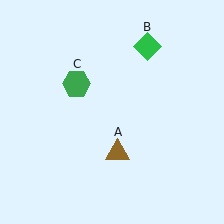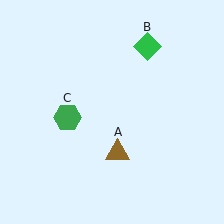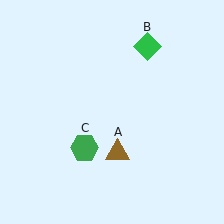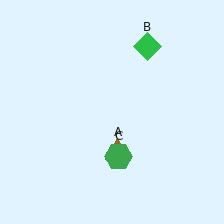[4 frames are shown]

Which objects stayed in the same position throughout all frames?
Brown triangle (object A) and green diamond (object B) remained stationary.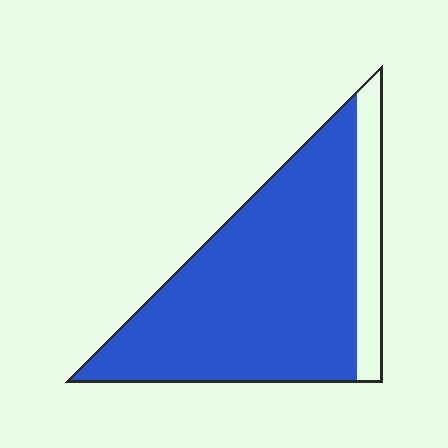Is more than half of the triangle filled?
Yes.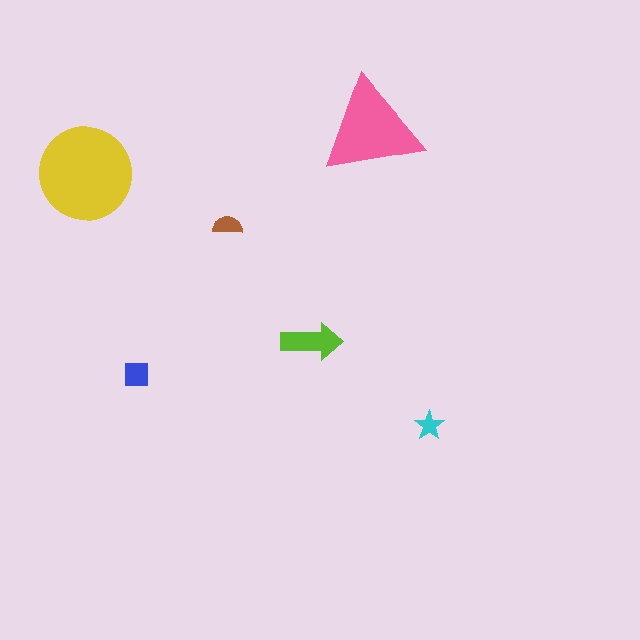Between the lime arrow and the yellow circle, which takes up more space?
The yellow circle.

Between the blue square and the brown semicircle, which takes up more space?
The blue square.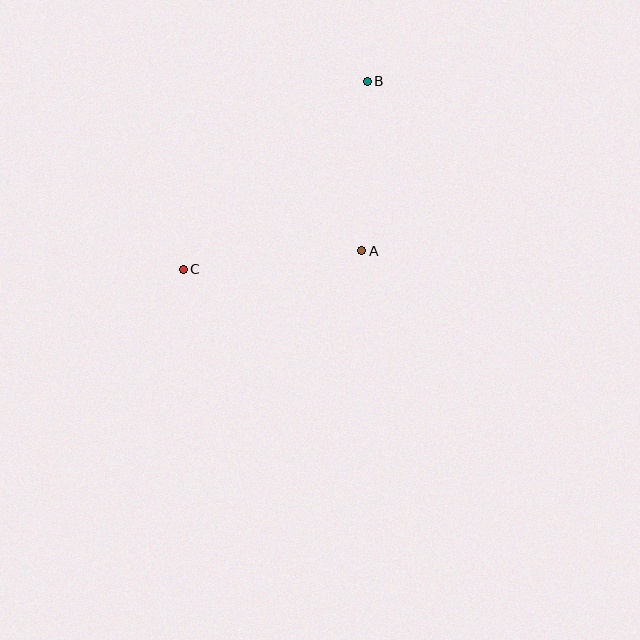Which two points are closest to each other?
Points A and B are closest to each other.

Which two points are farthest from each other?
Points B and C are farthest from each other.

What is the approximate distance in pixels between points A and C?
The distance between A and C is approximately 179 pixels.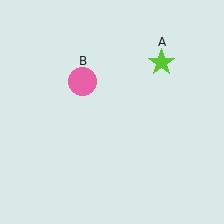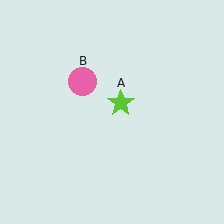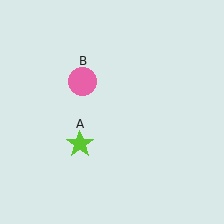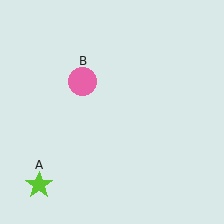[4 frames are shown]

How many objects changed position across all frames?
1 object changed position: lime star (object A).